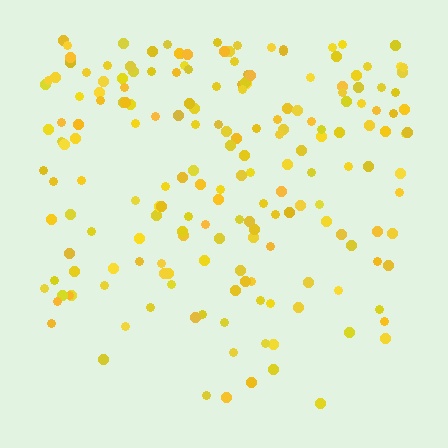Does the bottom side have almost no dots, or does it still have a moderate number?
Still a moderate number, just noticeably fewer than the top.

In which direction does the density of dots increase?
From bottom to top, with the top side densest.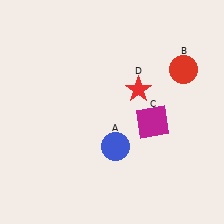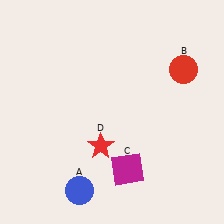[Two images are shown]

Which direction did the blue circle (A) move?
The blue circle (A) moved down.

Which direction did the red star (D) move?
The red star (D) moved down.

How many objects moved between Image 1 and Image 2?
3 objects moved between the two images.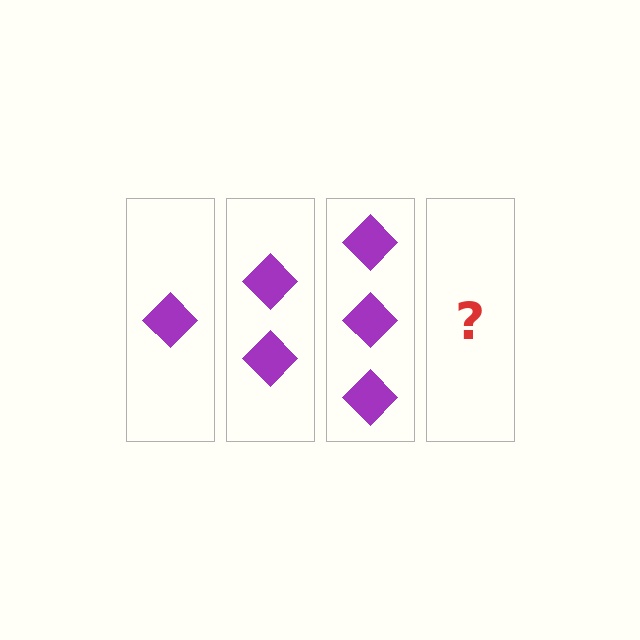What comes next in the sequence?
The next element should be 4 diamonds.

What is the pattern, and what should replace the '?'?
The pattern is that each step adds one more diamond. The '?' should be 4 diamonds.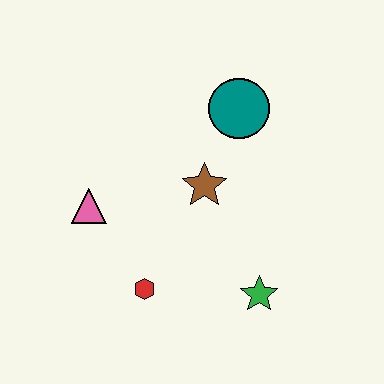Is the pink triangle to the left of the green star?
Yes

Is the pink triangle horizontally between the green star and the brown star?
No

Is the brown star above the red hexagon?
Yes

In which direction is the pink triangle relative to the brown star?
The pink triangle is to the left of the brown star.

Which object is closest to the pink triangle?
The red hexagon is closest to the pink triangle.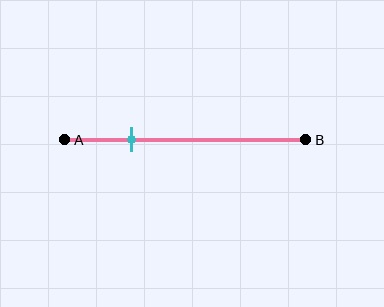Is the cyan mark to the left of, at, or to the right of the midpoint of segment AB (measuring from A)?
The cyan mark is to the left of the midpoint of segment AB.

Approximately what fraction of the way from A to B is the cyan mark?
The cyan mark is approximately 30% of the way from A to B.